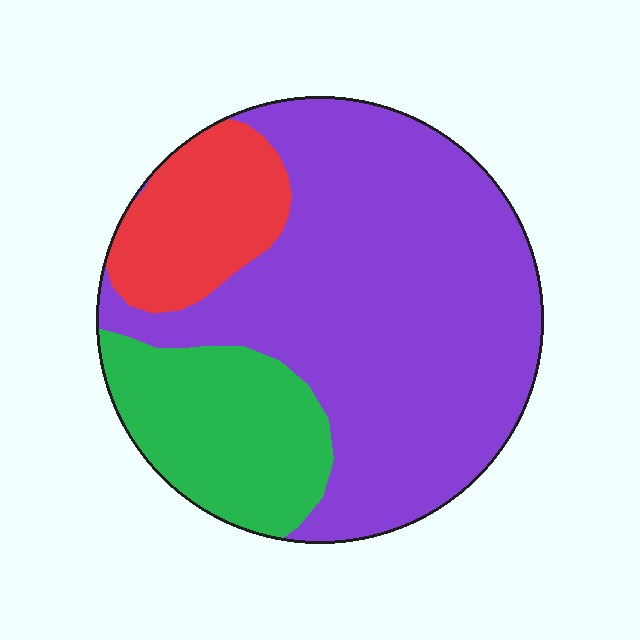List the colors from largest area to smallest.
From largest to smallest: purple, green, red.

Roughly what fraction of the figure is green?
Green takes up about one fifth (1/5) of the figure.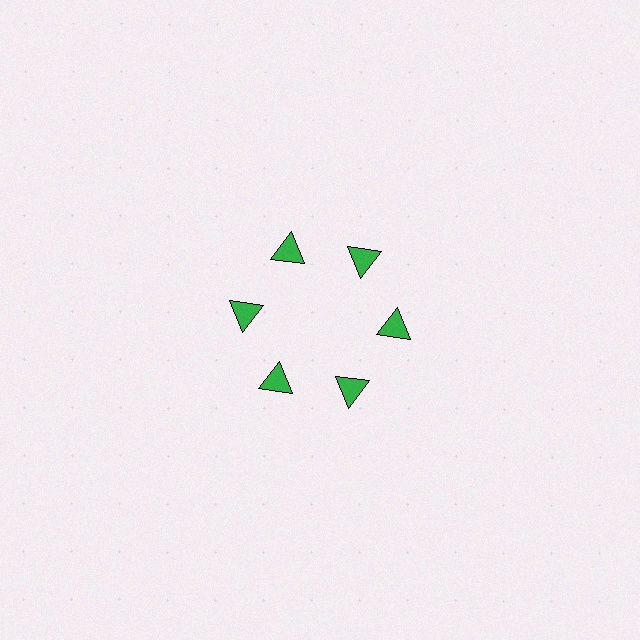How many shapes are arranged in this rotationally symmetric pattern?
There are 6 shapes, arranged in 6 groups of 1.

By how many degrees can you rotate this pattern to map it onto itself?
The pattern maps onto itself every 60 degrees of rotation.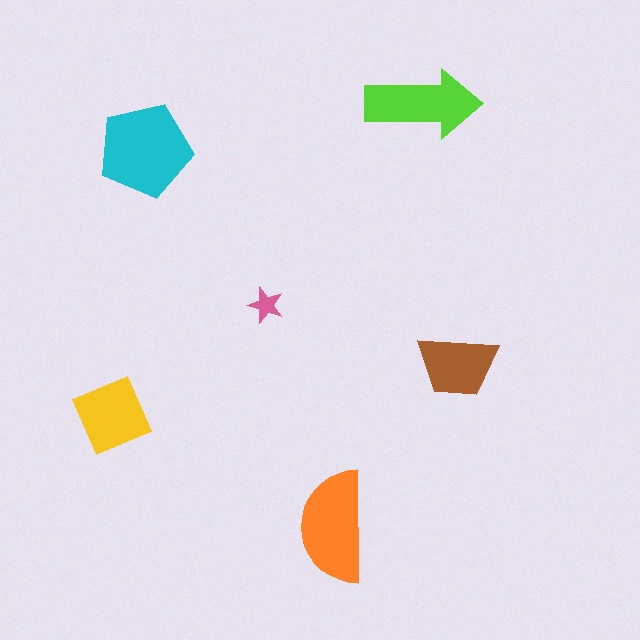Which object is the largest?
The cyan pentagon.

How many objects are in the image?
There are 6 objects in the image.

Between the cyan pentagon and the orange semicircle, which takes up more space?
The cyan pentagon.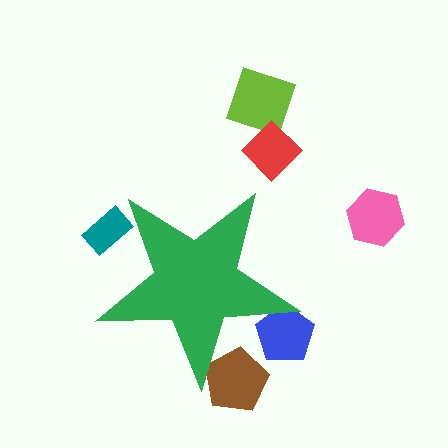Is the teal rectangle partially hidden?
Yes, the teal rectangle is partially hidden behind the green star.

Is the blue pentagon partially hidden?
Yes, the blue pentagon is partially hidden behind the green star.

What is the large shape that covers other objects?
A green star.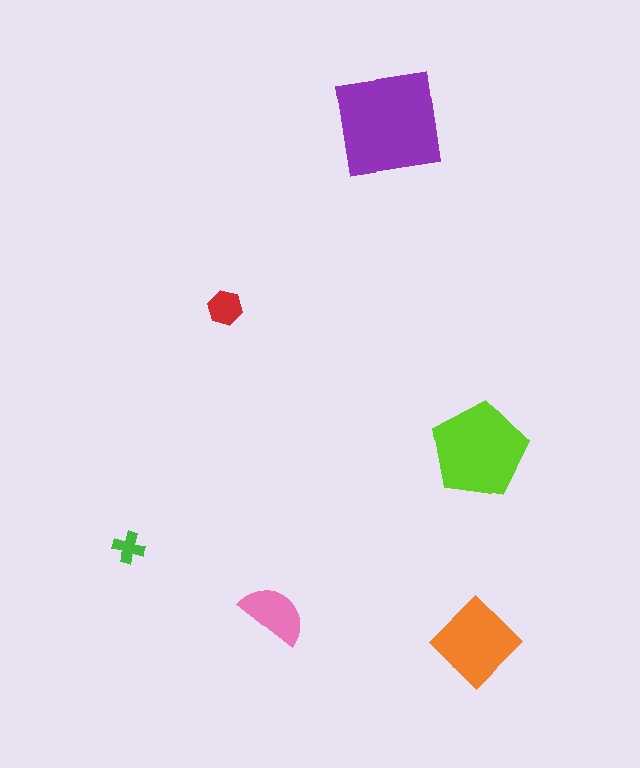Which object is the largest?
The purple square.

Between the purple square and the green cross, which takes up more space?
The purple square.